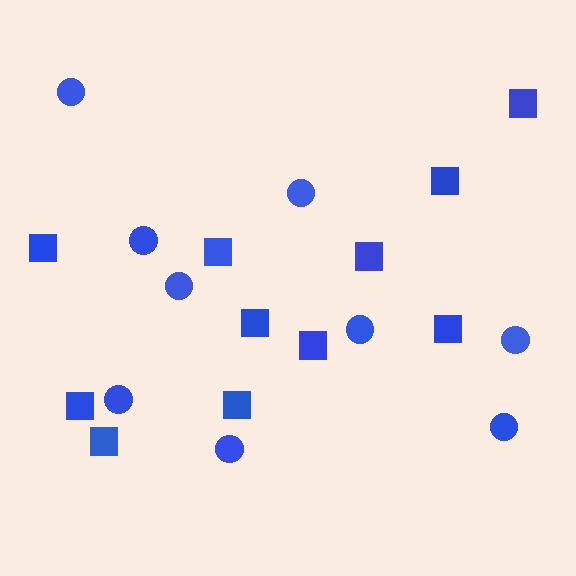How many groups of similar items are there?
There are 2 groups: one group of circles (9) and one group of squares (11).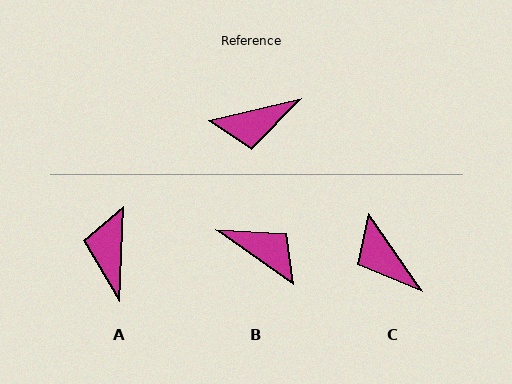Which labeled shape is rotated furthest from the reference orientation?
B, about 132 degrees away.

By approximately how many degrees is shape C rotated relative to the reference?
Approximately 68 degrees clockwise.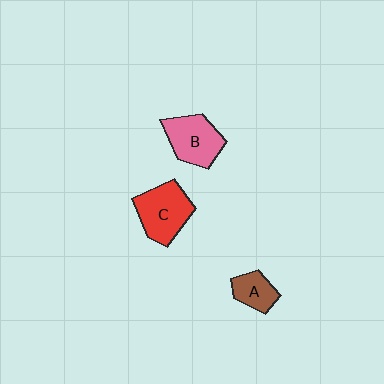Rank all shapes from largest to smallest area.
From largest to smallest: C (red), B (pink), A (brown).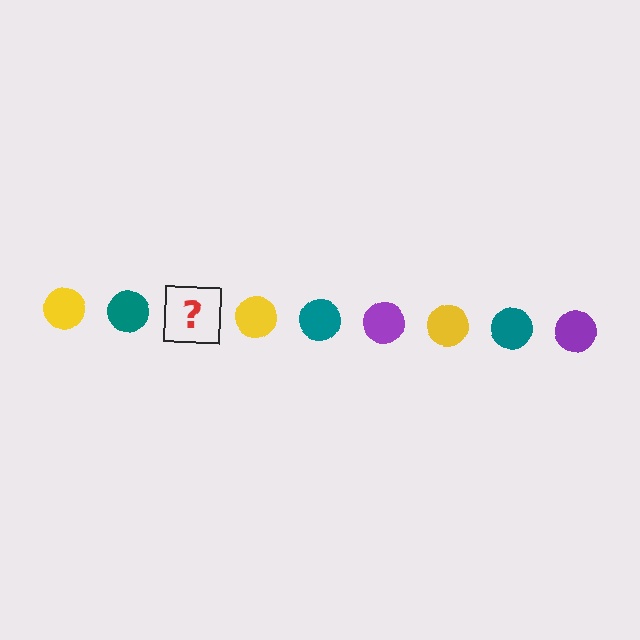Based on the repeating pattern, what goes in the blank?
The blank should be a purple circle.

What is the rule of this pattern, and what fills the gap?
The rule is that the pattern cycles through yellow, teal, purple circles. The gap should be filled with a purple circle.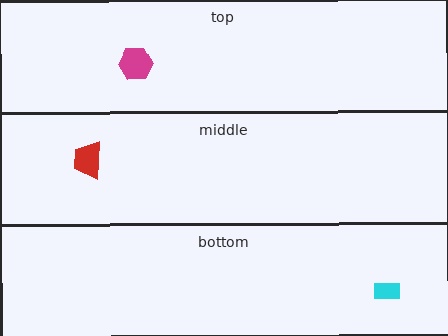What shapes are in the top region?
The magenta hexagon.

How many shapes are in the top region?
1.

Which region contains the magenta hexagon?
The top region.